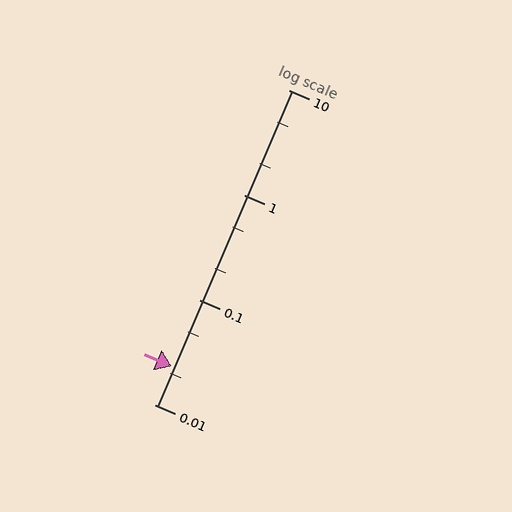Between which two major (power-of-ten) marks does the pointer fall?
The pointer is between 0.01 and 0.1.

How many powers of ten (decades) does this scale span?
The scale spans 3 decades, from 0.01 to 10.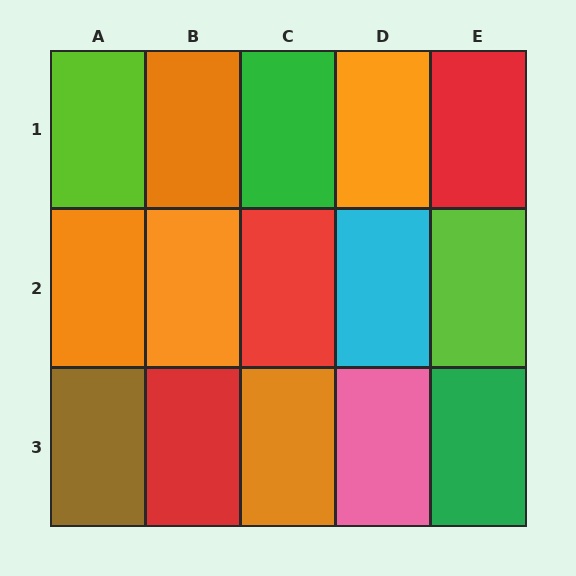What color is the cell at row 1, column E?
Red.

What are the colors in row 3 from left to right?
Brown, red, orange, pink, green.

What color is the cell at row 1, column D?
Orange.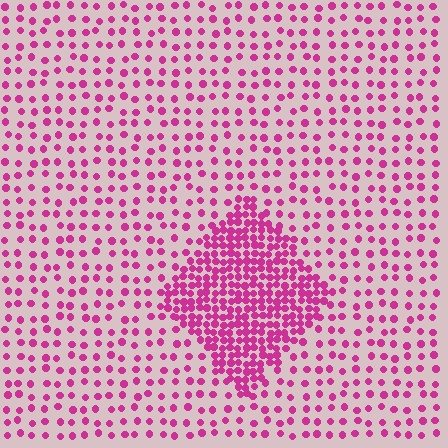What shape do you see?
I see a diamond.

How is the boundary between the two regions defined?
The boundary is defined by a change in element density (approximately 2.8x ratio). All elements are the same color, size, and shape.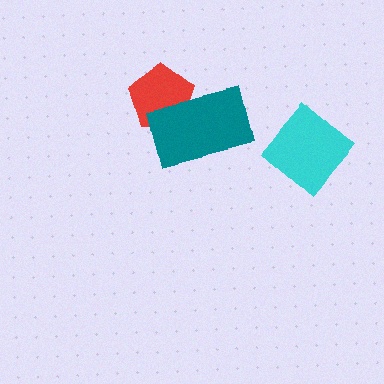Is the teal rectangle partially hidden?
No, no other shape covers it.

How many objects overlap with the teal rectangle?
1 object overlaps with the teal rectangle.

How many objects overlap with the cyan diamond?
0 objects overlap with the cyan diamond.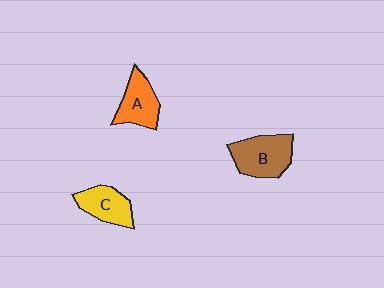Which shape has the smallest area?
Shape C (yellow).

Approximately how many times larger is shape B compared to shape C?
Approximately 1.4 times.